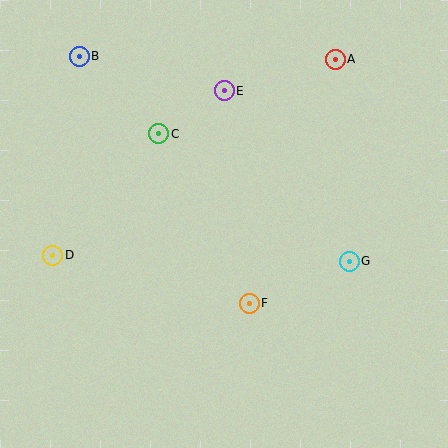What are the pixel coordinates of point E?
Point E is at (224, 91).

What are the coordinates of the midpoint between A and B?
The midpoint between A and B is at (207, 58).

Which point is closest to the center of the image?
Point F at (249, 303) is closest to the center.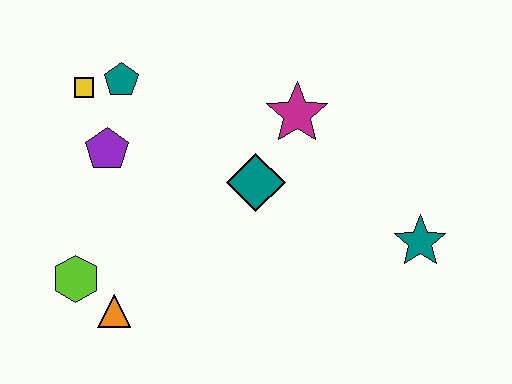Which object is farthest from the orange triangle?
The teal star is farthest from the orange triangle.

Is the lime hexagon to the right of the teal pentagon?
No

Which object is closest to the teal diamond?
The magenta star is closest to the teal diamond.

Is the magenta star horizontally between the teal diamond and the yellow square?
No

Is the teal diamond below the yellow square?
Yes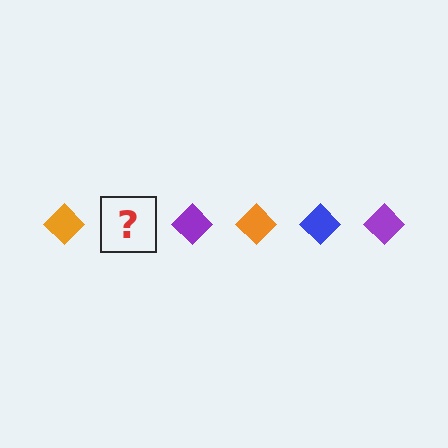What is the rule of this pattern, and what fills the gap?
The rule is that the pattern cycles through orange, blue, purple diamonds. The gap should be filled with a blue diamond.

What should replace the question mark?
The question mark should be replaced with a blue diamond.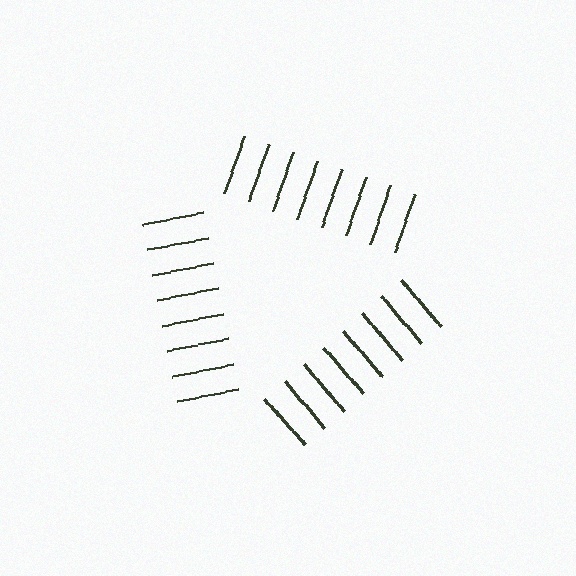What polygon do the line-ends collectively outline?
An illusory triangle — the line segments terminate on its edges but no continuous stroke is drawn.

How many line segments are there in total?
24 — 8 along each of the 3 edges.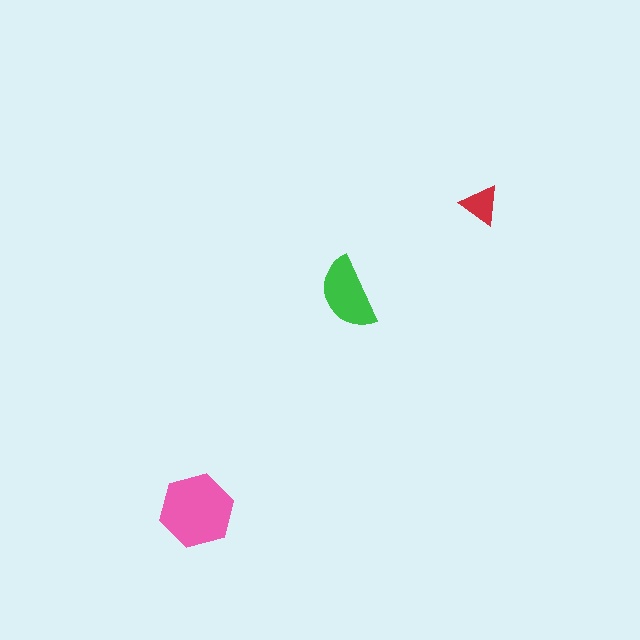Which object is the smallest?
The red triangle.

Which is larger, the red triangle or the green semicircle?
The green semicircle.